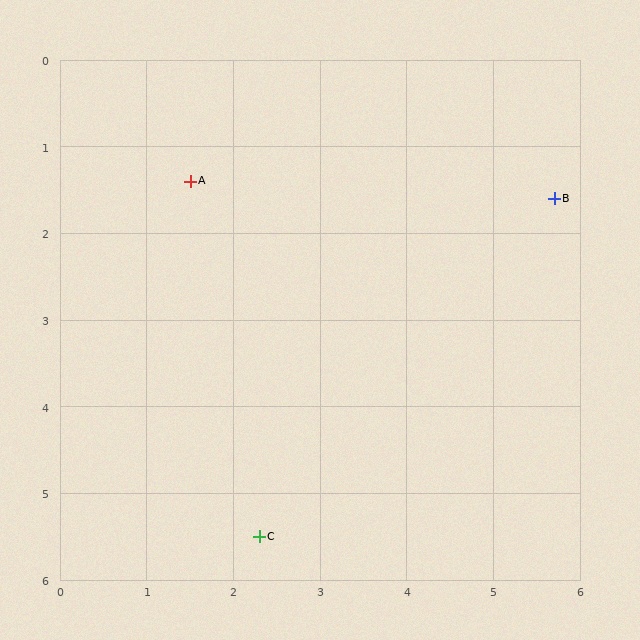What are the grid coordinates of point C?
Point C is at approximately (2.3, 5.5).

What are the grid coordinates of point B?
Point B is at approximately (5.7, 1.6).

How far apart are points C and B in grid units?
Points C and B are about 5.2 grid units apart.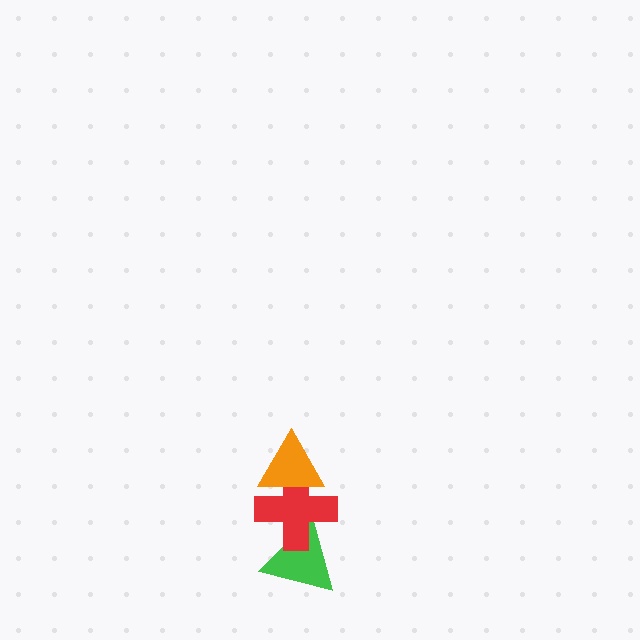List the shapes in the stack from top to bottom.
From top to bottom: the orange triangle, the red cross, the green triangle.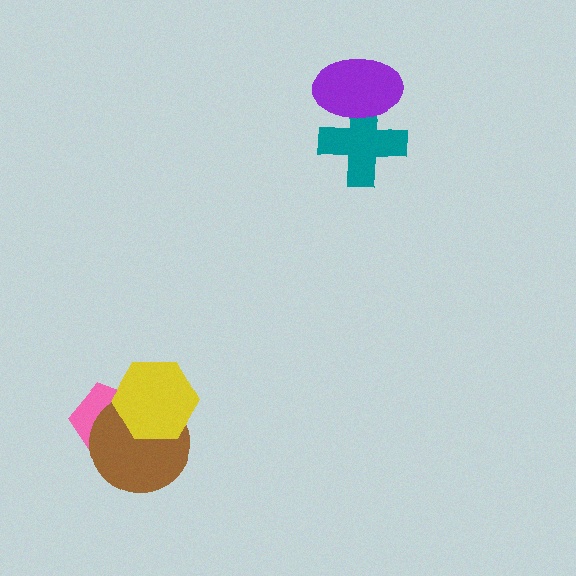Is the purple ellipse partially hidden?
No, no other shape covers it.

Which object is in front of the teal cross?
The purple ellipse is in front of the teal cross.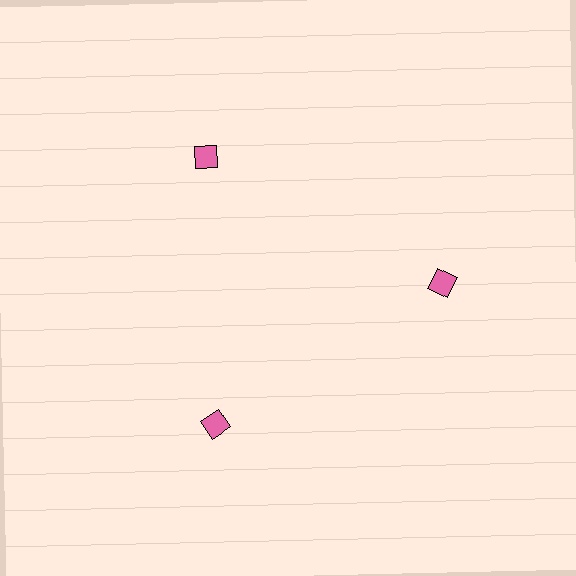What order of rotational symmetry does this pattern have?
This pattern has 3-fold rotational symmetry.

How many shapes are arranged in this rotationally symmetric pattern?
There are 3 shapes, arranged in 3 groups of 1.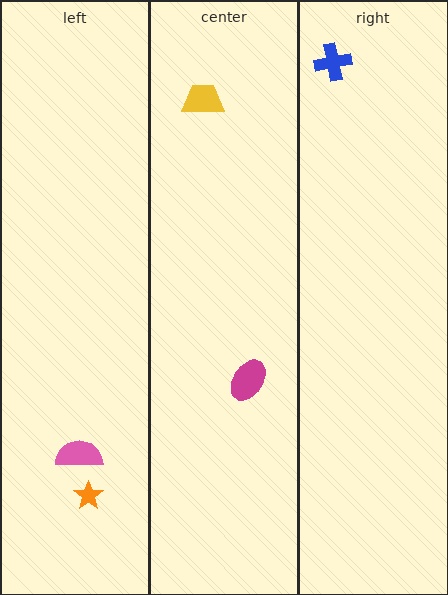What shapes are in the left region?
The pink semicircle, the orange star.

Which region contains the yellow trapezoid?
The center region.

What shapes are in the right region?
The blue cross.